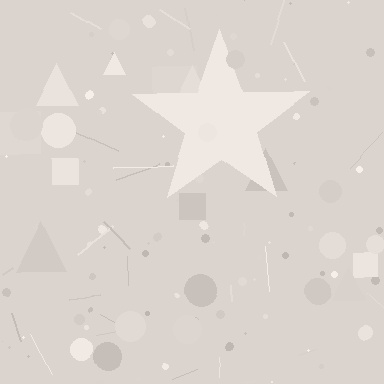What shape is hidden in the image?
A star is hidden in the image.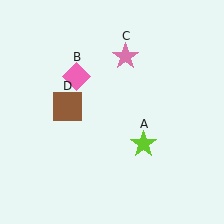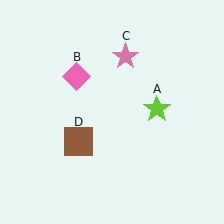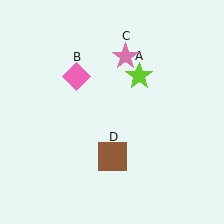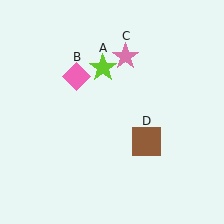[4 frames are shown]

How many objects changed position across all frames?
2 objects changed position: lime star (object A), brown square (object D).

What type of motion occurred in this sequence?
The lime star (object A), brown square (object D) rotated counterclockwise around the center of the scene.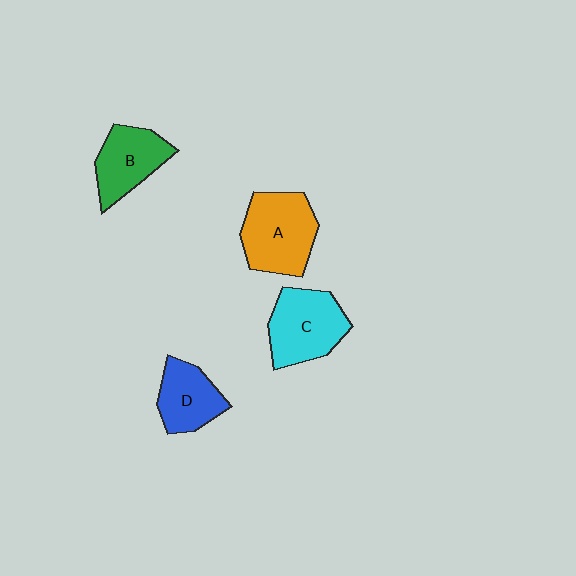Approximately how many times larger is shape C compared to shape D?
Approximately 1.3 times.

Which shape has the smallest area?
Shape D (blue).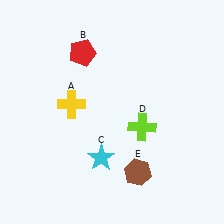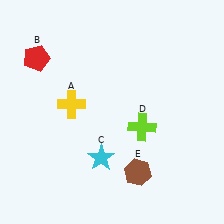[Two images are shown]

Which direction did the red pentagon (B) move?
The red pentagon (B) moved left.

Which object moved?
The red pentagon (B) moved left.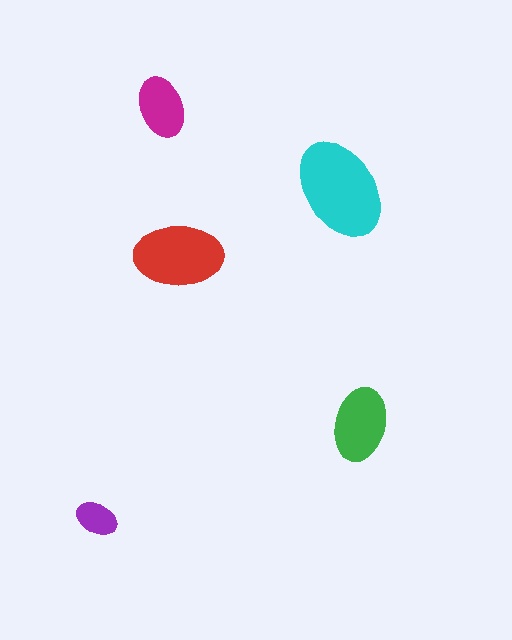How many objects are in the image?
There are 5 objects in the image.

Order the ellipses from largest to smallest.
the cyan one, the red one, the green one, the magenta one, the purple one.